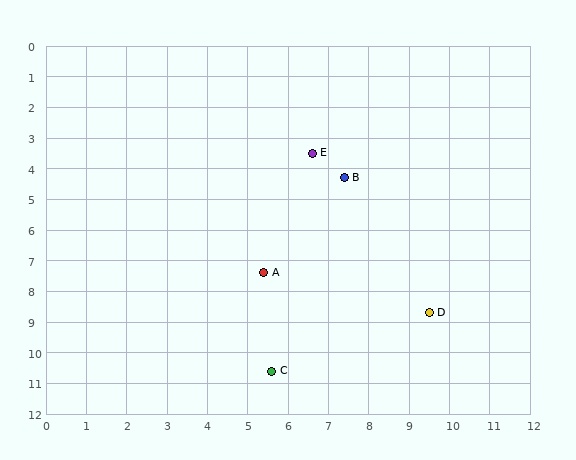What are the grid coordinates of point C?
Point C is at approximately (5.6, 10.6).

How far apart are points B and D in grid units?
Points B and D are about 4.9 grid units apart.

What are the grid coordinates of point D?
Point D is at approximately (9.5, 8.7).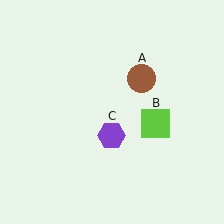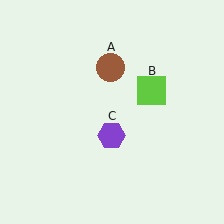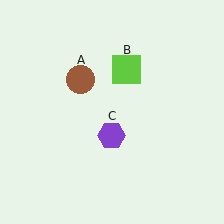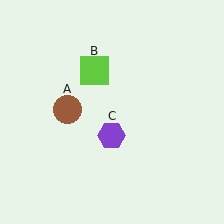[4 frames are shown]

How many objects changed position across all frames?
2 objects changed position: brown circle (object A), lime square (object B).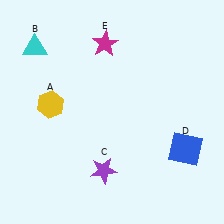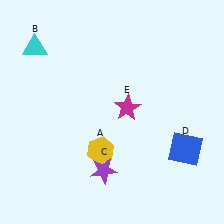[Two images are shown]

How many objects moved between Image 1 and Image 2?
2 objects moved between the two images.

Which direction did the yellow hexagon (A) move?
The yellow hexagon (A) moved right.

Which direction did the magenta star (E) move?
The magenta star (E) moved down.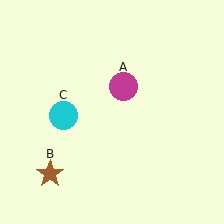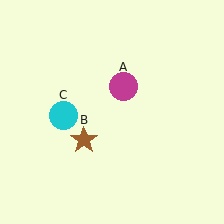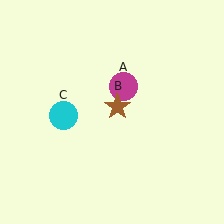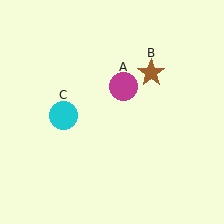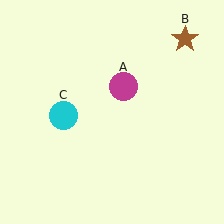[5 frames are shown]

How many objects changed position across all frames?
1 object changed position: brown star (object B).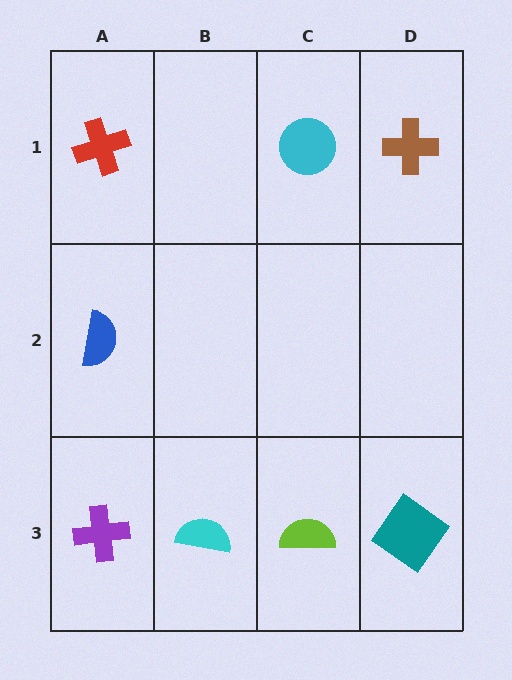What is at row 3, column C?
A lime semicircle.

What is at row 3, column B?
A cyan semicircle.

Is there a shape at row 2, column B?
No, that cell is empty.